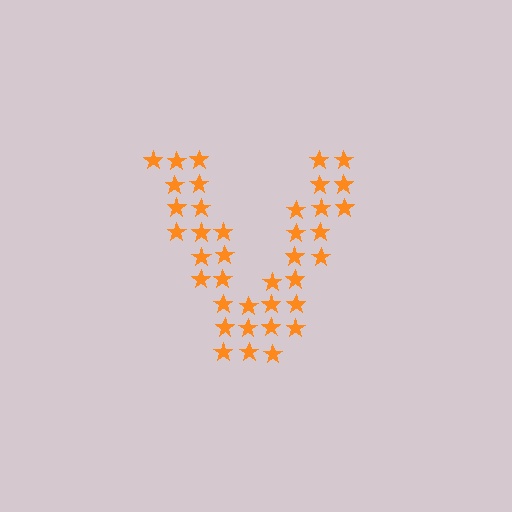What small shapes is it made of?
It is made of small stars.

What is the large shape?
The large shape is the letter V.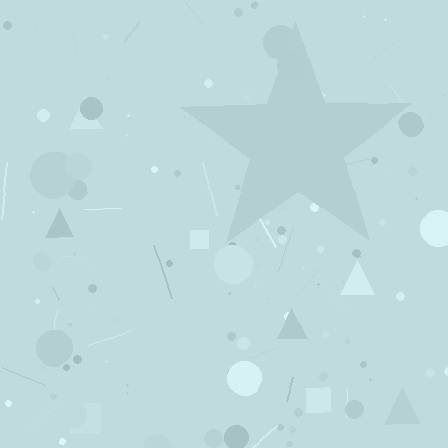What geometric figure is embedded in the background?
A star is embedded in the background.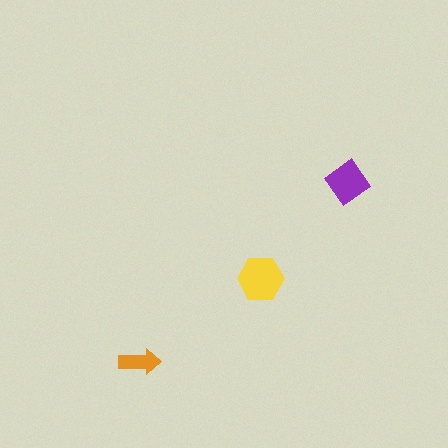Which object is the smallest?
The orange arrow.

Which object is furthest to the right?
The purple diamond is rightmost.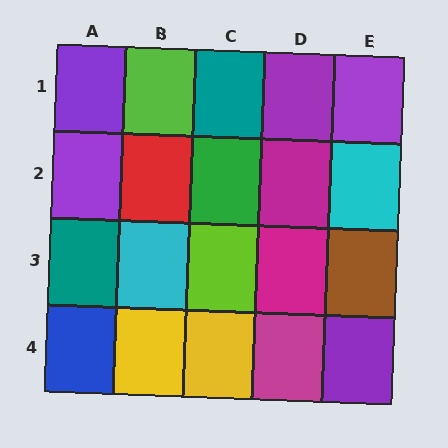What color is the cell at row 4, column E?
Purple.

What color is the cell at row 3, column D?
Magenta.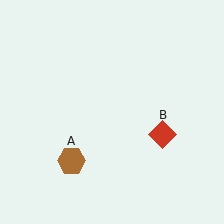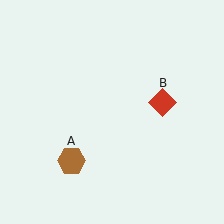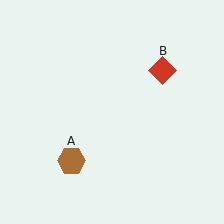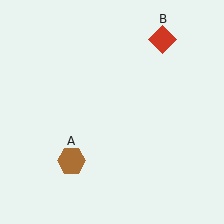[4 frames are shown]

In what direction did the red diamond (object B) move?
The red diamond (object B) moved up.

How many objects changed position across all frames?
1 object changed position: red diamond (object B).